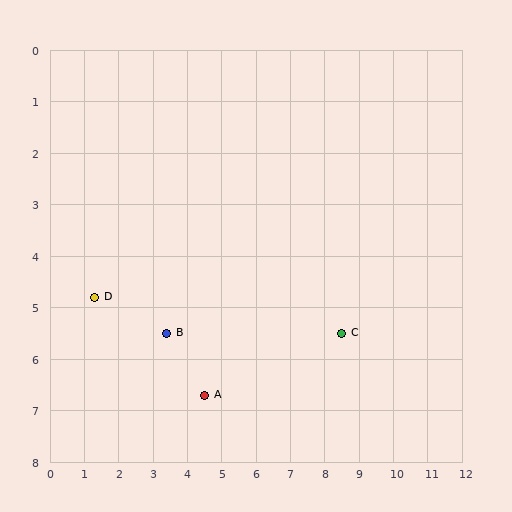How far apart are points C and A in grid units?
Points C and A are about 4.2 grid units apart.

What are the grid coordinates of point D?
Point D is at approximately (1.3, 4.8).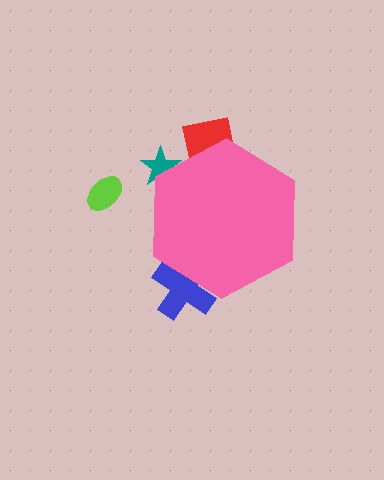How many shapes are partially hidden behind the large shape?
3 shapes are partially hidden.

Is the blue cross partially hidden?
Yes, the blue cross is partially hidden behind the pink hexagon.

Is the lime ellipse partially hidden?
No, the lime ellipse is fully visible.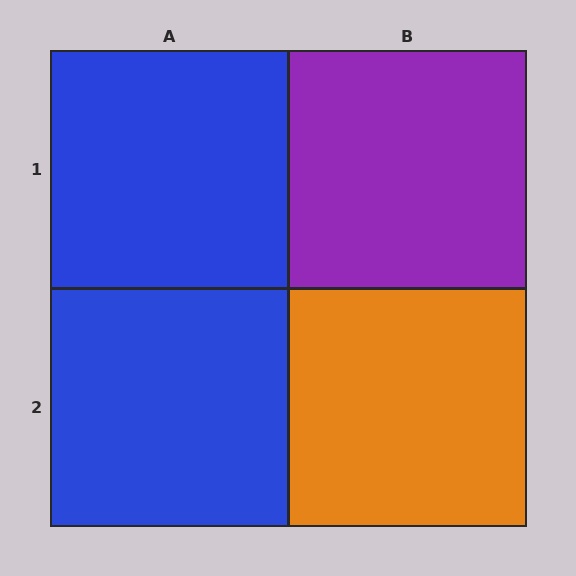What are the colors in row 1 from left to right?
Blue, purple.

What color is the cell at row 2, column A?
Blue.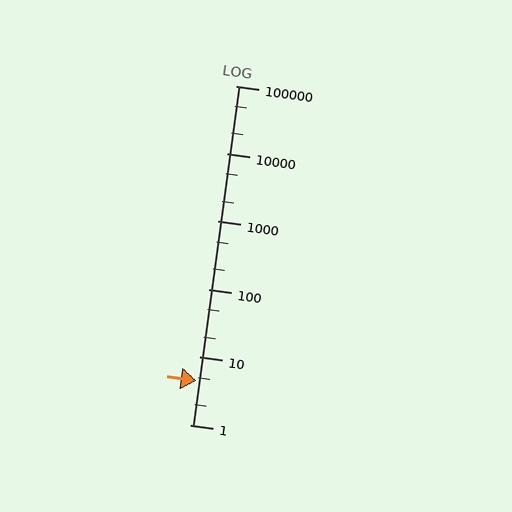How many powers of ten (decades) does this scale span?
The scale spans 5 decades, from 1 to 100000.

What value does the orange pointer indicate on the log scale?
The pointer indicates approximately 4.4.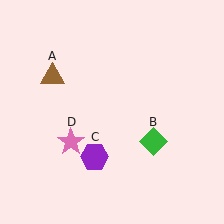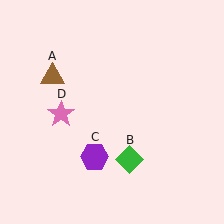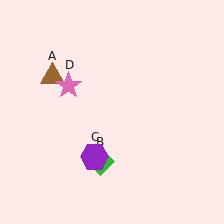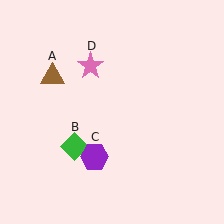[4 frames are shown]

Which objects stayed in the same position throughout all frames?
Brown triangle (object A) and purple hexagon (object C) remained stationary.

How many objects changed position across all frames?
2 objects changed position: green diamond (object B), pink star (object D).